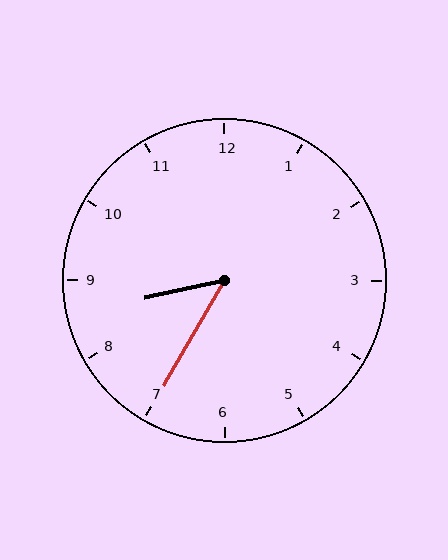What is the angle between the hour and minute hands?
Approximately 48 degrees.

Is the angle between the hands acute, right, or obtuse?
It is acute.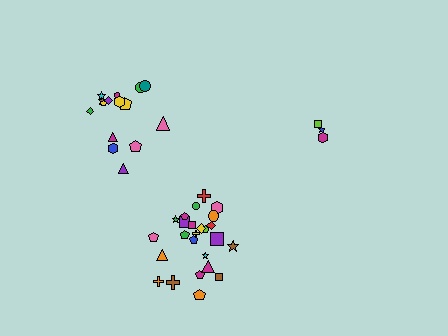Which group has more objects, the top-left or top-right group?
The top-left group.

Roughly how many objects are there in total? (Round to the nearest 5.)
Roughly 45 objects in total.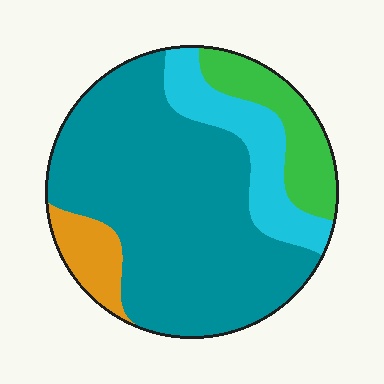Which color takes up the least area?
Orange, at roughly 10%.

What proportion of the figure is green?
Green covers around 15% of the figure.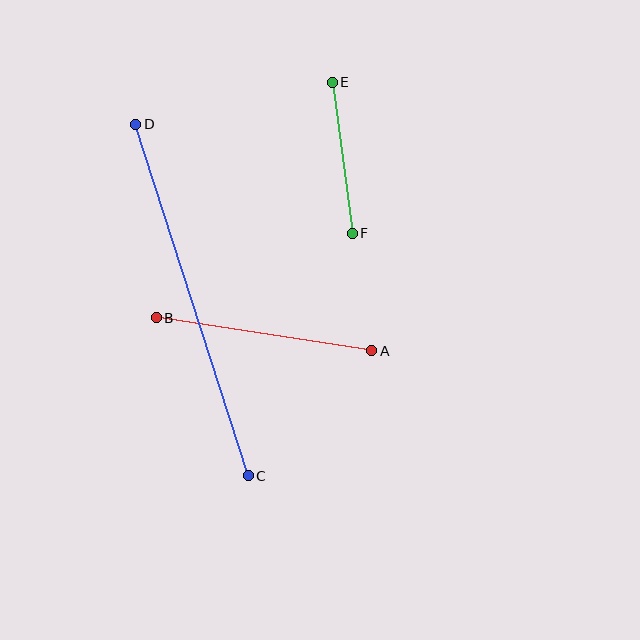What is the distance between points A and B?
The distance is approximately 218 pixels.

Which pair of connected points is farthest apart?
Points C and D are farthest apart.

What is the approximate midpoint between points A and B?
The midpoint is at approximately (264, 334) pixels.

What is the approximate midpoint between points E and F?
The midpoint is at approximately (342, 158) pixels.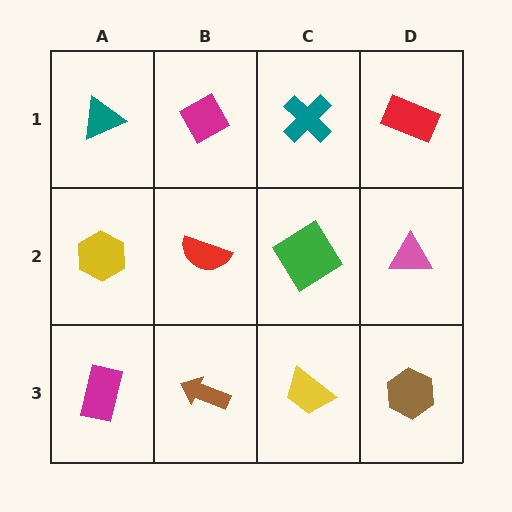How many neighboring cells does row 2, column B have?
4.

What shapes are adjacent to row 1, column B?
A red semicircle (row 2, column B), a teal triangle (row 1, column A), a teal cross (row 1, column C).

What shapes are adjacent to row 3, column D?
A pink triangle (row 2, column D), a yellow trapezoid (row 3, column C).